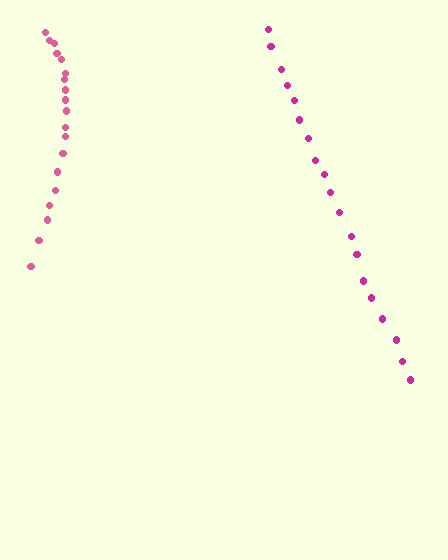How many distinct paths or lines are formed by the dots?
There are 2 distinct paths.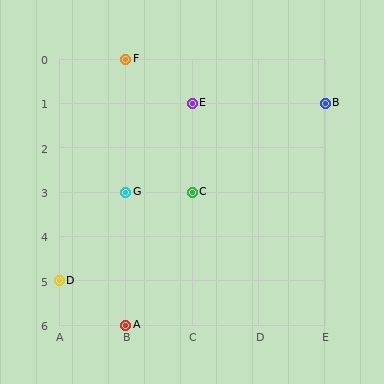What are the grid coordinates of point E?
Point E is at grid coordinates (C, 1).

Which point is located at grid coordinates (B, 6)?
Point A is at (B, 6).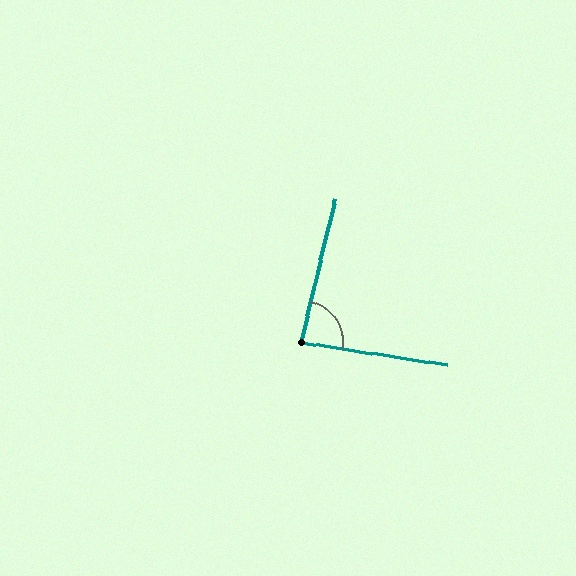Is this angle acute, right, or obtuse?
It is approximately a right angle.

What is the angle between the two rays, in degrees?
Approximately 85 degrees.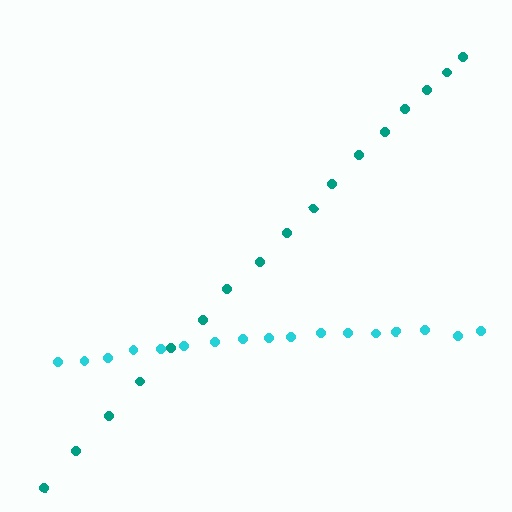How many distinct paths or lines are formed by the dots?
There are 2 distinct paths.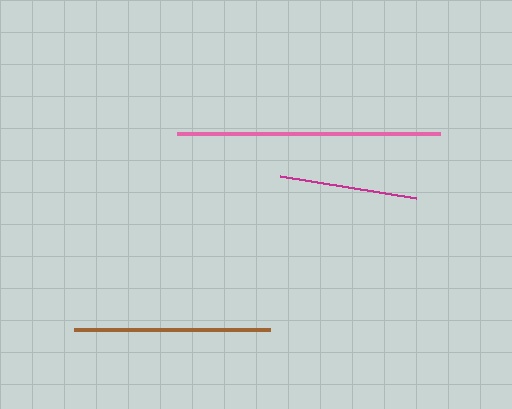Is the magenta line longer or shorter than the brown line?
The brown line is longer than the magenta line.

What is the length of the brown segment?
The brown segment is approximately 196 pixels long.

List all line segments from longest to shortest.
From longest to shortest: pink, brown, magenta.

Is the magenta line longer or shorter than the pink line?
The pink line is longer than the magenta line.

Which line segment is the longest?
The pink line is the longest at approximately 263 pixels.